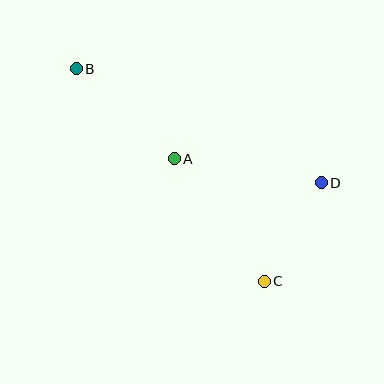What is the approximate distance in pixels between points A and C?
The distance between A and C is approximately 152 pixels.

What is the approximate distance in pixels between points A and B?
The distance between A and B is approximately 133 pixels.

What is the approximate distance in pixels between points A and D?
The distance between A and D is approximately 149 pixels.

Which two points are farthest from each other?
Points B and C are farthest from each other.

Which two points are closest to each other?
Points C and D are closest to each other.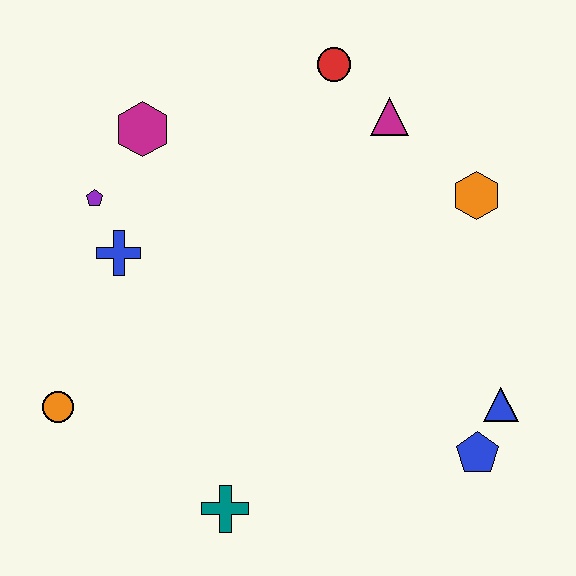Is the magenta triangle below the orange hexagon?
No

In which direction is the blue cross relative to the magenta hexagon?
The blue cross is below the magenta hexagon.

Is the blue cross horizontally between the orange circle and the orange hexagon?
Yes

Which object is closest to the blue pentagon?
The blue triangle is closest to the blue pentagon.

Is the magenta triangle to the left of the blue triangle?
Yes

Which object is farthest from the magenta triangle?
The orange circle is farthest from the magenta triangle.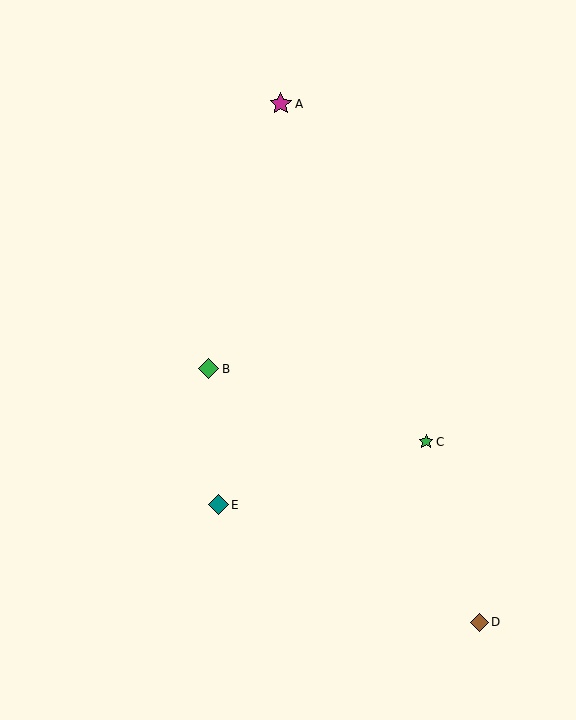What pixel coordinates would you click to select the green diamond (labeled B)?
Click at (209, 369) to select the green diamond B.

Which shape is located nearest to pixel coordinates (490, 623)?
The brown diamond (labeled D) at (479, 622) is nearest to that location.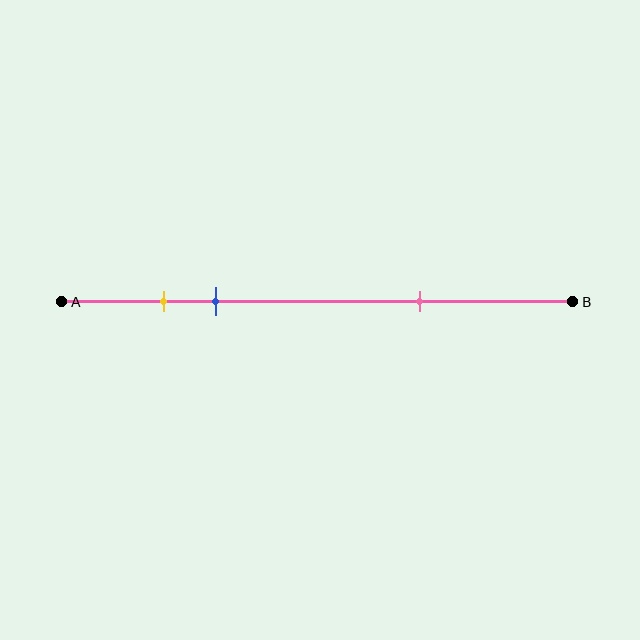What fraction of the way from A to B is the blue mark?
The blue mark is approximately 30% (0.3) of the way from A to B.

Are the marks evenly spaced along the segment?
No, the marks are not evenly spaced.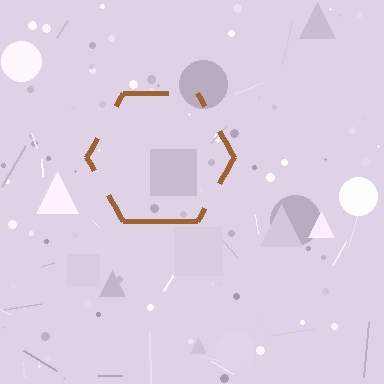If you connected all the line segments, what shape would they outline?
They would outline a hexagon.